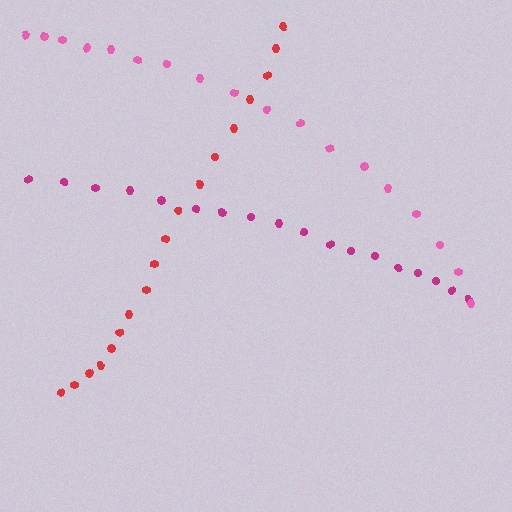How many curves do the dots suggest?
There are 3 distinct paths.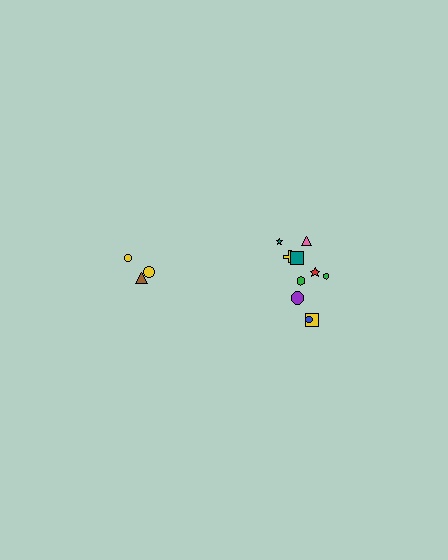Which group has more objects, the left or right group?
The right group.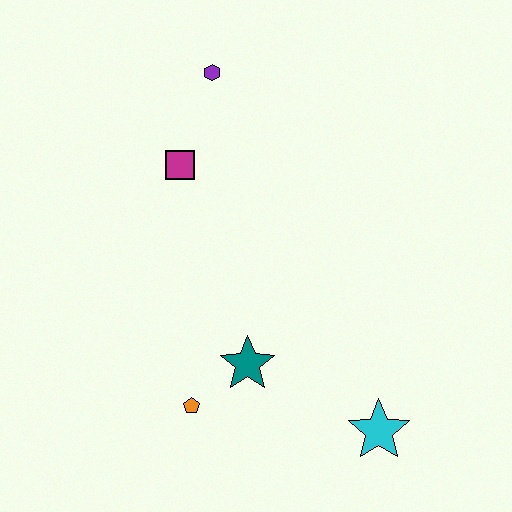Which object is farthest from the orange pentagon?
The purple hexagon is farthest from the orange pentagon.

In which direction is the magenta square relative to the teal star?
The magenta square is above the teal star.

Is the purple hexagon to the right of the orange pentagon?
Yes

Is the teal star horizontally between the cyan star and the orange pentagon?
Yes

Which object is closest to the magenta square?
The purple hexagon is closest to the magenta square.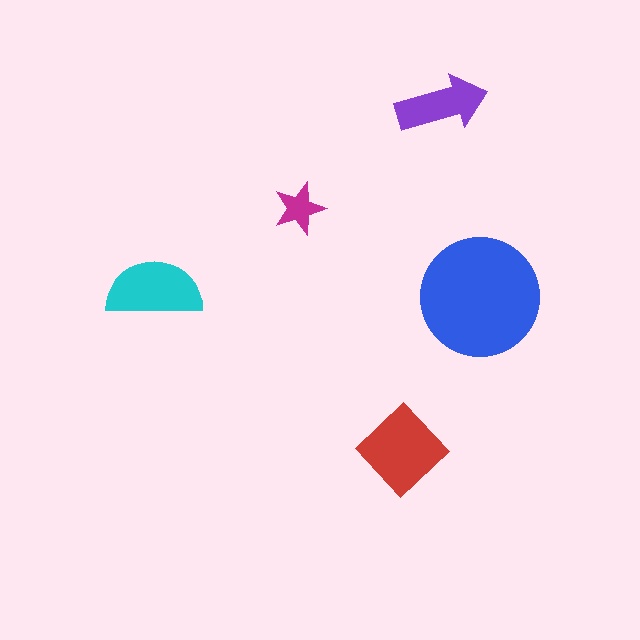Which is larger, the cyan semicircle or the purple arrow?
The cyan semicircle.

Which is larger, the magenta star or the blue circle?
The blue circle.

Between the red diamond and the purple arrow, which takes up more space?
The red diamond.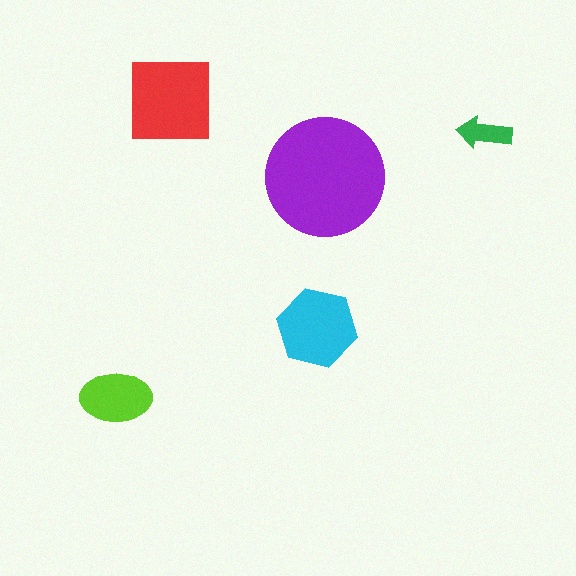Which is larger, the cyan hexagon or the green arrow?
The cyan hexagon.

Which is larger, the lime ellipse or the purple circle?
The purple circle.